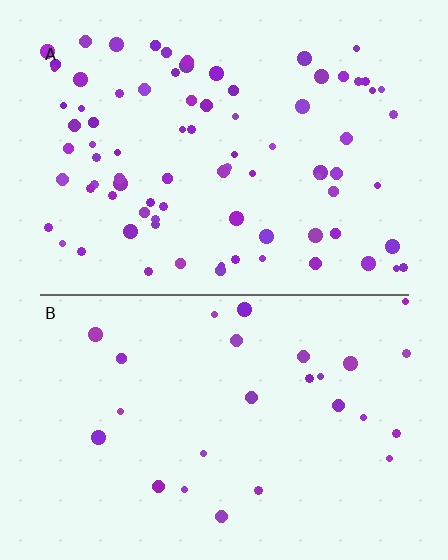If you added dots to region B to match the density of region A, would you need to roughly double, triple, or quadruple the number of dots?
Approximately triple.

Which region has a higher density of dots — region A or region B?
A (the top).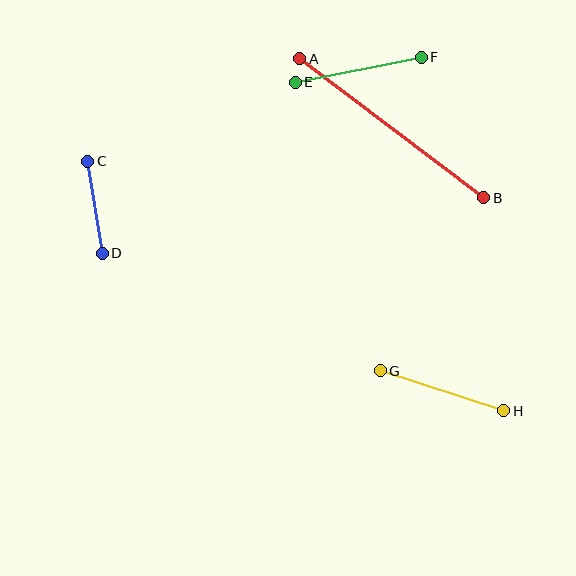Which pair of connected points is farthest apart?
Points A and B are farthest apart.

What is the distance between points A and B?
The distance is approximately 230 pixels.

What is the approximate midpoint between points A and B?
The midpoint is at approximately (392, 128) pixels.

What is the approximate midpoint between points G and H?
The midpoint is at approximately (442, 391) pixels.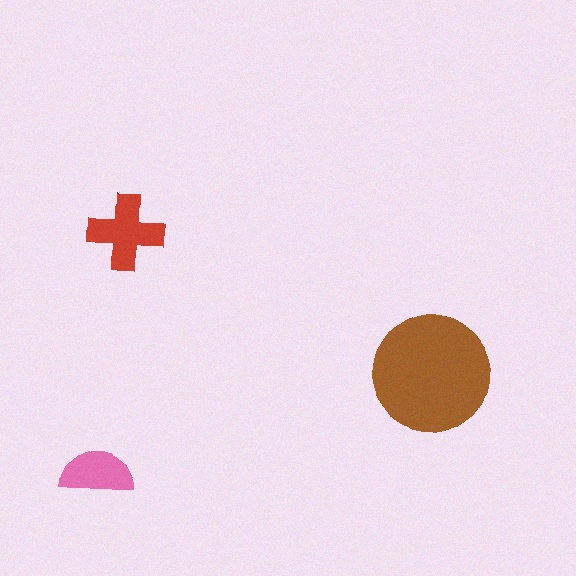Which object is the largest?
The brown circle.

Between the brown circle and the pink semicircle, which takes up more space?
The brown circle.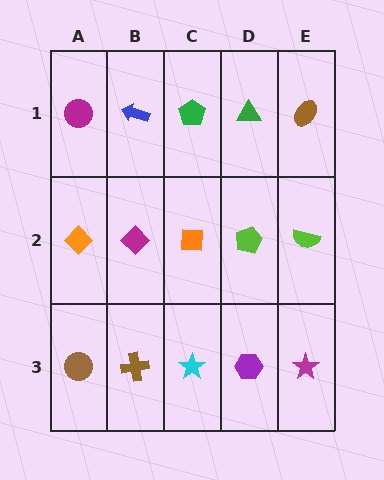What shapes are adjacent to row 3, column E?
A lime semicircle (row 2, column E), a purple hexagon (row 3, column D).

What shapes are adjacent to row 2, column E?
A brown ellipse (row 1, column E), a magenta star (row 3, column E), a lime pentagon (row 2, column D).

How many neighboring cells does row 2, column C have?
4.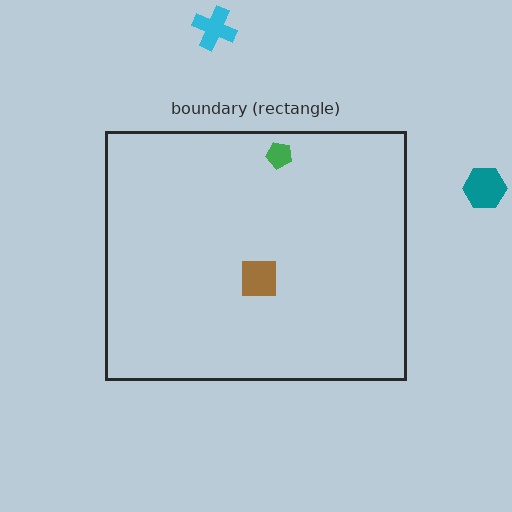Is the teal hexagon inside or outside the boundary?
Outside.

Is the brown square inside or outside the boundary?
Inside.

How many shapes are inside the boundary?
2 inside, 2 outside.